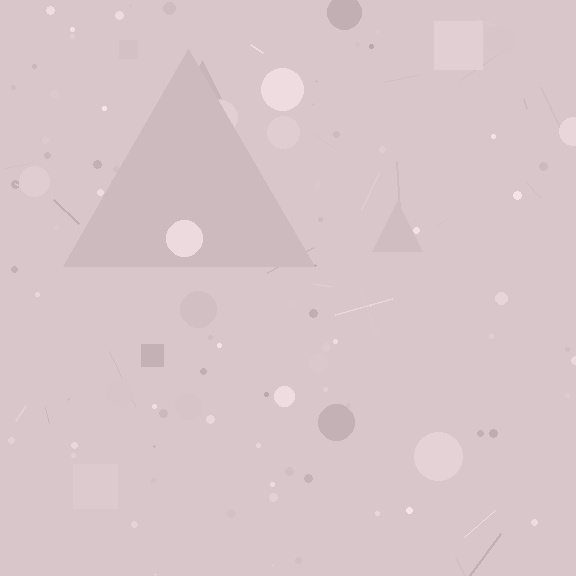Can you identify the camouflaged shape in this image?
The camouflaged shape is a triangle.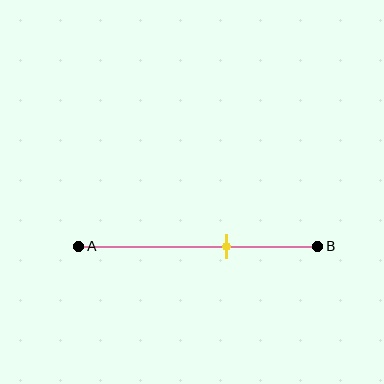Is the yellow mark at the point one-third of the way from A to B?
No, the mark is at about 60% from A, not at the 33% one-third point.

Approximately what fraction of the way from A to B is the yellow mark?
The yellow mark is approximately 60% of the way from A to B.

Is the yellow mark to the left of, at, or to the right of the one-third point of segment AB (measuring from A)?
The yellow mark is to the right of the one-third point of segment AB.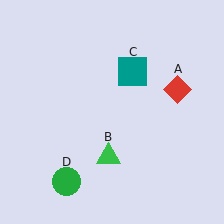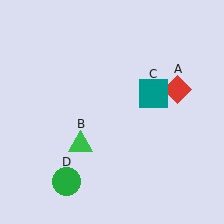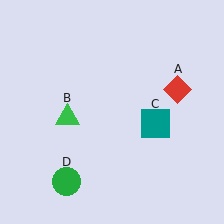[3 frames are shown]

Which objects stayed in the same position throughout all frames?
Red diamond (object A) and green circle (object D) remained stationary.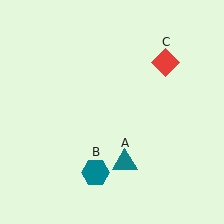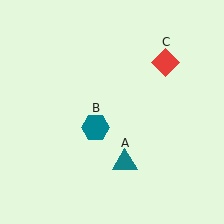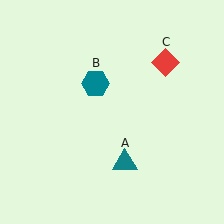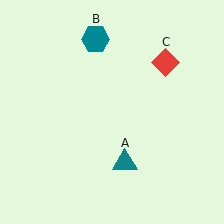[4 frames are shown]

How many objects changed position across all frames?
1 object changed position: teal hexagon (object B).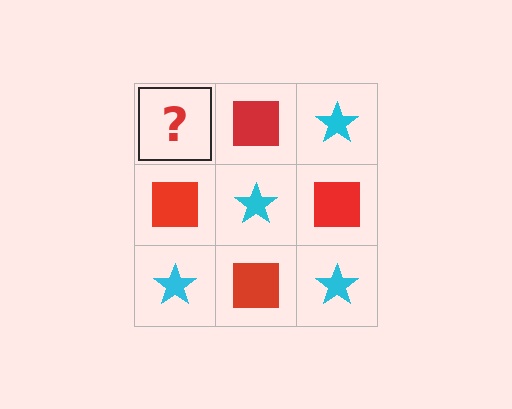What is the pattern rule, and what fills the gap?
The rule is that it alternates cyan star and red square in a checkerboard pattern. The gap should be filled with a cyan star.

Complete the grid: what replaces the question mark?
The question mark should be replaced with a cyan star.